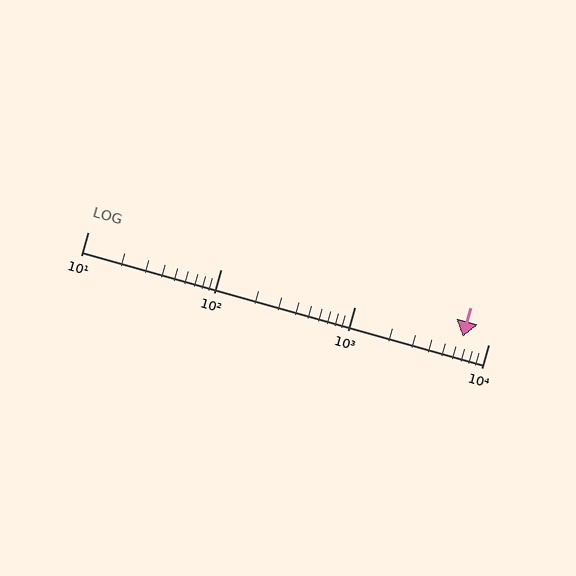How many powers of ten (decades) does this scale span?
The scale spans 3 decades, from 10 to 10000.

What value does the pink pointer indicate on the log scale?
The pointer indicates approximately 6400.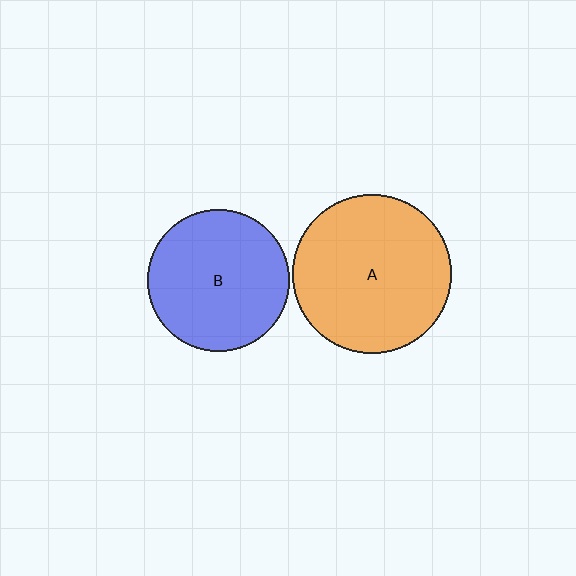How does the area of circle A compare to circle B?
Approximately 1.3 times.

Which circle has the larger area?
Circle A (orange).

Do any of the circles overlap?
No, none of the circles overlap.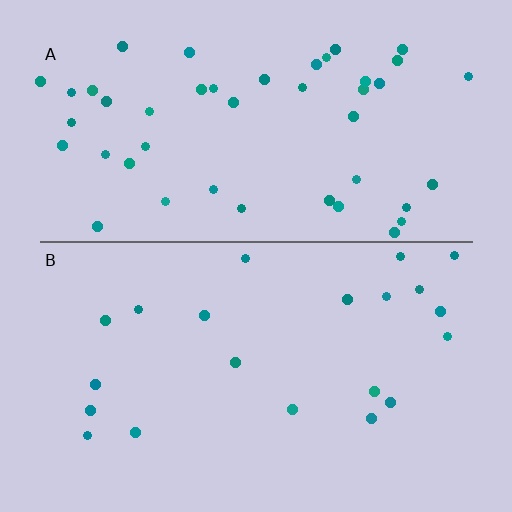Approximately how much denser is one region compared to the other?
Approximately 2.2× — region A over region B.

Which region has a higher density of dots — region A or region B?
A (the top).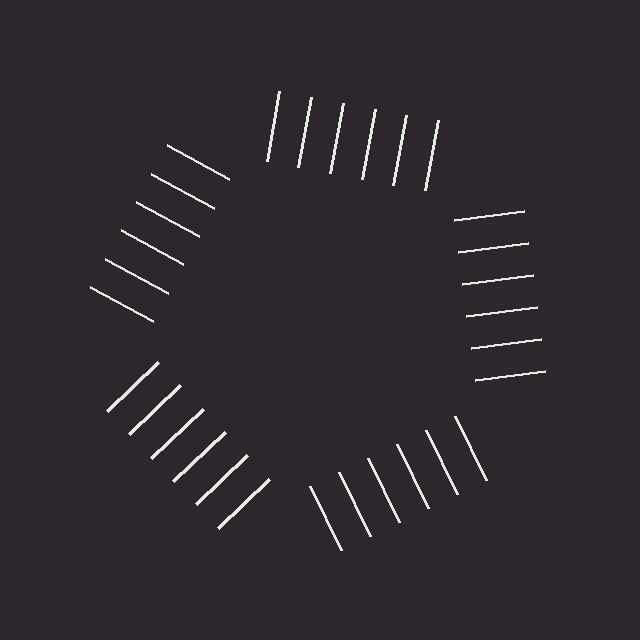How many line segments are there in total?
30 — 6 along each of the 5 edges.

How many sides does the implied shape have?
5 sides — the line-ends trace a pentagon.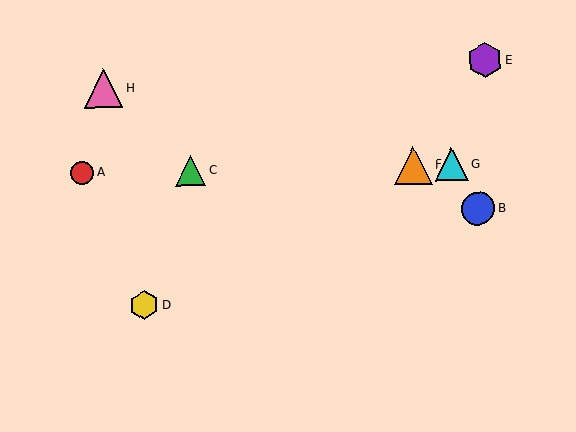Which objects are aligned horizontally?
Objects A, C, F, G are aligned horizontally.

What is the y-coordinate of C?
Object C is at y≈170.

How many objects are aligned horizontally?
4 objects (A, C, F, G) are aligned horizontally.